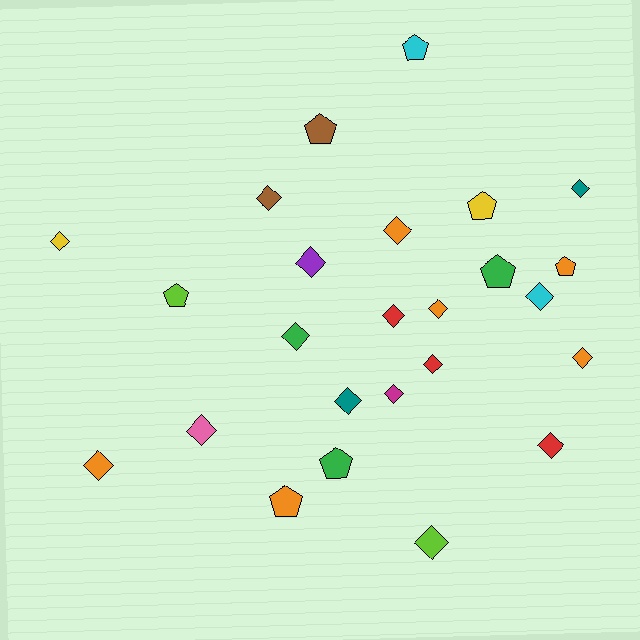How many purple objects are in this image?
There is 1 purple object.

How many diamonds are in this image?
There are 17 diamonds.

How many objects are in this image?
There are 25 objects.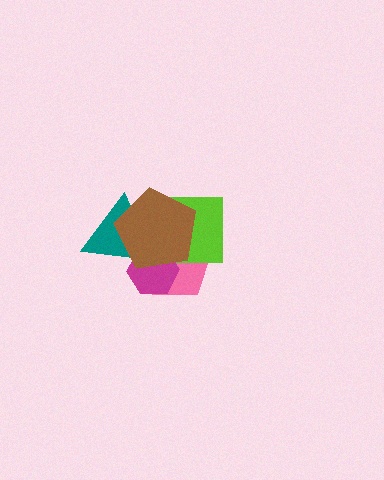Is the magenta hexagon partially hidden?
Yes, it is partially covered by another shape.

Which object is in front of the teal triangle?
The brown pentagon is in front of the teal triangle.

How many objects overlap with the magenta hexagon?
3 objects overlap with the magenta hexagon.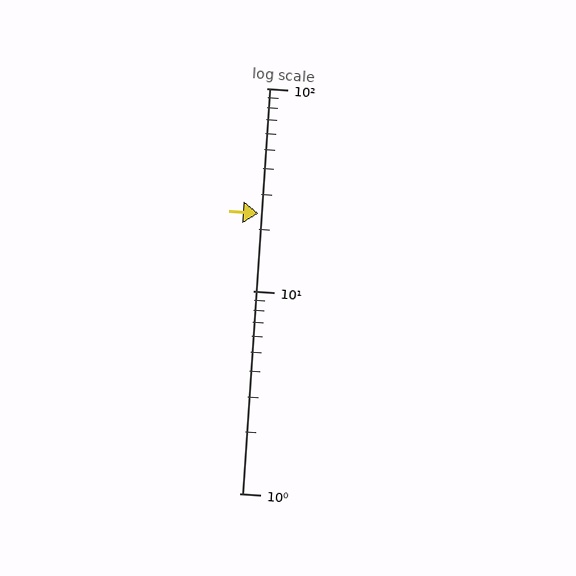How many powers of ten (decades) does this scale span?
The scale spans 2 decades, from 1 to 100.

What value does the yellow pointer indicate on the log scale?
The pointer indicates approximately 24.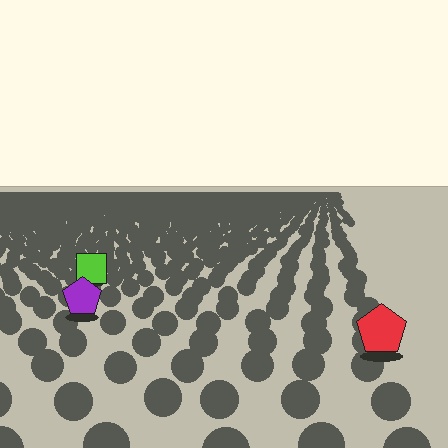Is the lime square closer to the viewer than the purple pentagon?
No. The purple pentagon is closer — you can tell from the texture gradient: the ground texture is coarser near it.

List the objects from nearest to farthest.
From nearest to farthest: the red pentagon, the purple pentagon, the lime square.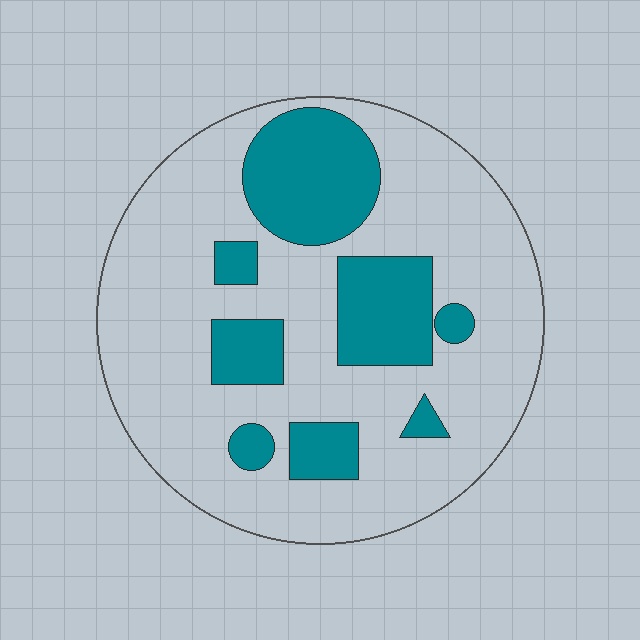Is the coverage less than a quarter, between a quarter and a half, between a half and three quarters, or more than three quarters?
Between a quarter and a half.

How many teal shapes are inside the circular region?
8.